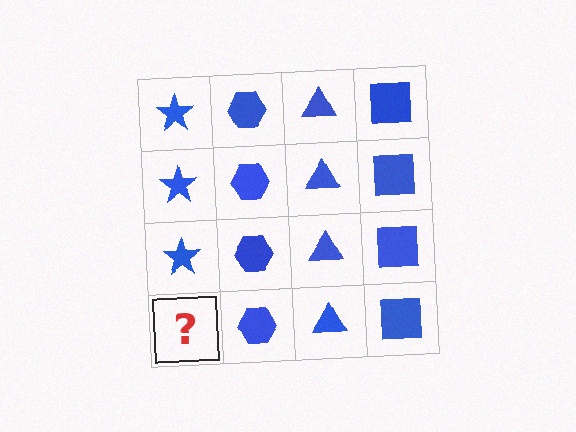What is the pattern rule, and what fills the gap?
The rule is that each column has a consistent shape. The gap should be filled with a blue star.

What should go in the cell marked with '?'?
The missing cell should contain a blue star.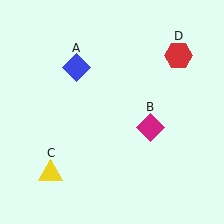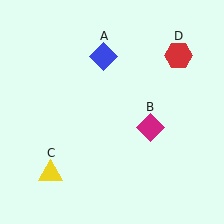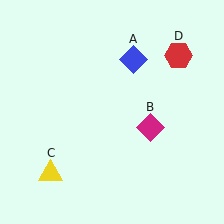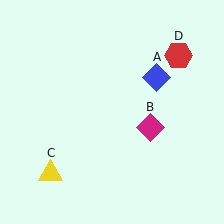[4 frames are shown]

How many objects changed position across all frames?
1 object changed position: blue diamond (object A).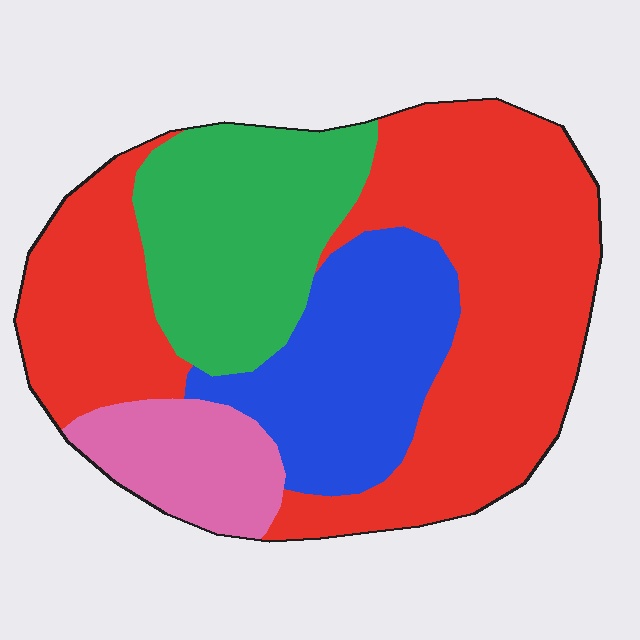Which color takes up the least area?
Pink, at roughly 10%.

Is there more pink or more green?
Green.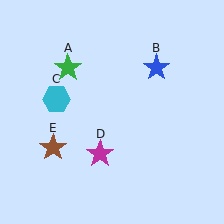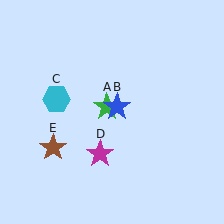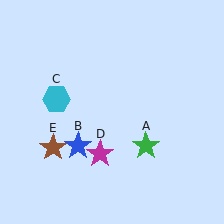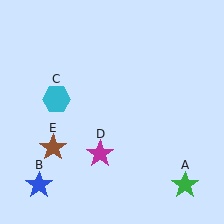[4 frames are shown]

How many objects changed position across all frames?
2 objects changed position: green star (object A), blue star (object B).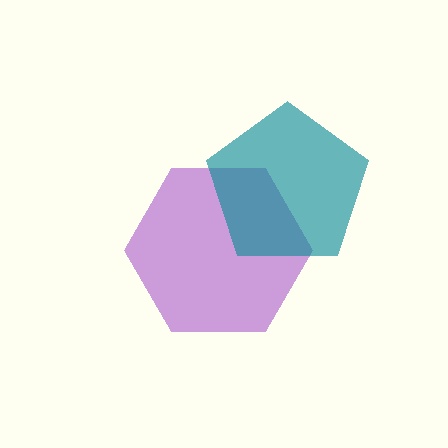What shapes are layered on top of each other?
The layered shapes are: a purple hexagon, a teal pentagon.